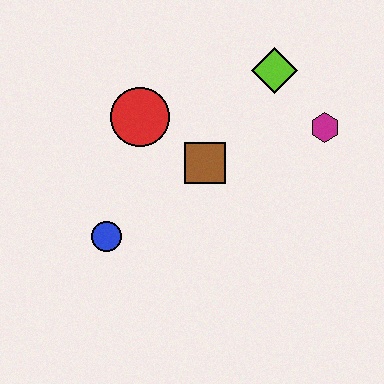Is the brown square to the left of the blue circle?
No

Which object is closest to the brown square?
The red circle is closest to the brown square.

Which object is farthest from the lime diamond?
The blue circle is farthest from the lime diamond.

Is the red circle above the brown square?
Yes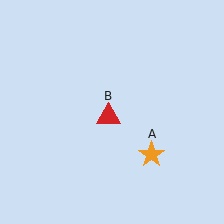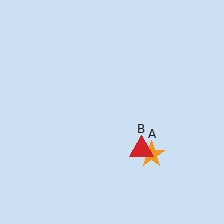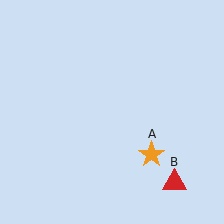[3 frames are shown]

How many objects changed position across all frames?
1 object changed position: red triangle (object B).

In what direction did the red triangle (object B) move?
The red triangle (object B) moved down and to the right.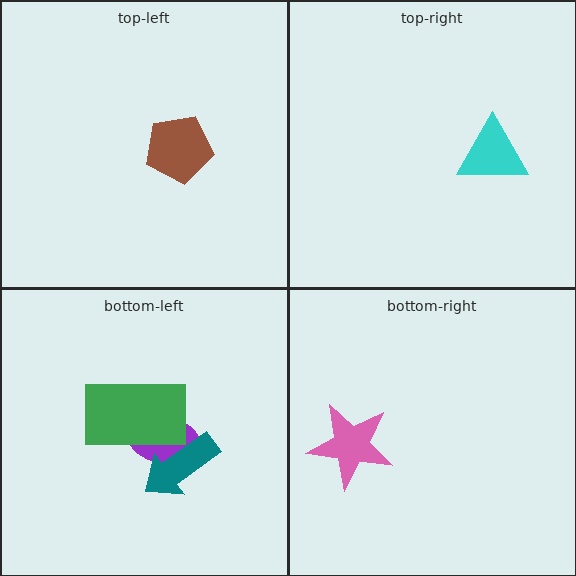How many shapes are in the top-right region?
1.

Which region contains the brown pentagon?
The top-left region.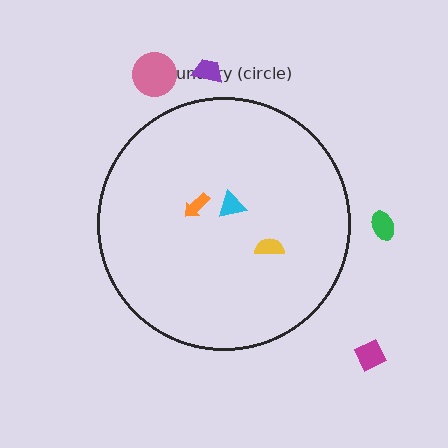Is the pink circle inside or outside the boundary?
Outside.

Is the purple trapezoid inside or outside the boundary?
Outside.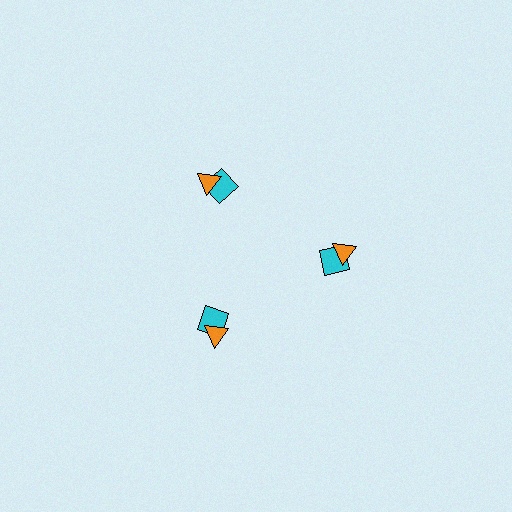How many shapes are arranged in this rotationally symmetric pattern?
There are 6 shapes, arranged in 3 groups of 2.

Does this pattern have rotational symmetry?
Yes, this pattern has 3-fold rotational symmetry. It looks the same after rotating 120 degrees around the center.